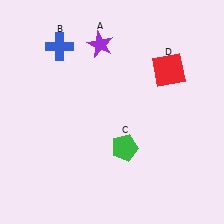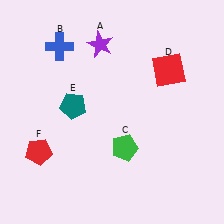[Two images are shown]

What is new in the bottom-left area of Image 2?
A red pentagon (F) was added in the bottom-left area of Image 2.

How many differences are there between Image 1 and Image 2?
There are 2 differences between the two images.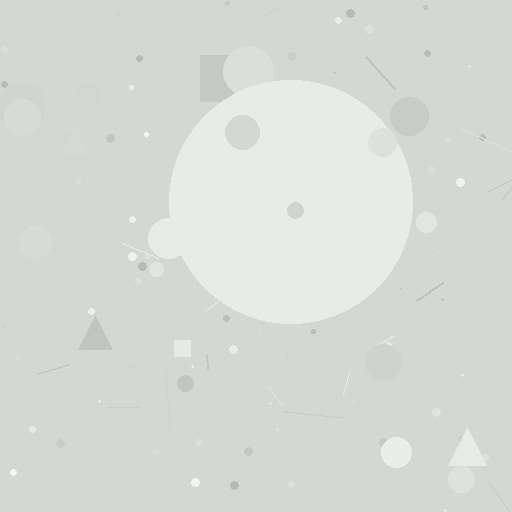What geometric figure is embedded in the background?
A circle is embedded in the background.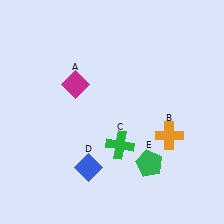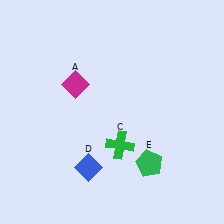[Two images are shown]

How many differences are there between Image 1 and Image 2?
There is 1 difference between the two images.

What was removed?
The orange cross (B) was removed in Image 2.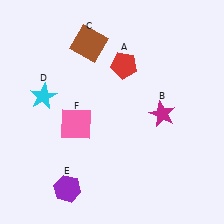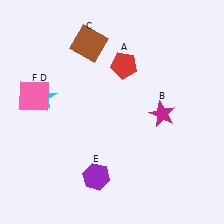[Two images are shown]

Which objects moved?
The objects that moved are: the purple hexagon (E), the pink square (F).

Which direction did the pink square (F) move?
The pink square (F) moved left.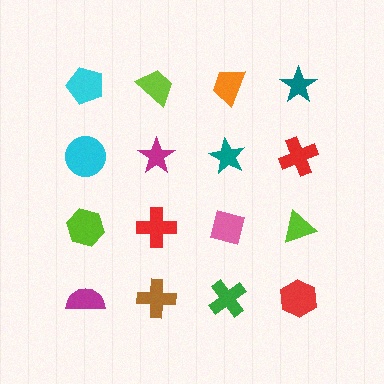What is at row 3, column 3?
A pink square.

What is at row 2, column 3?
A teal star.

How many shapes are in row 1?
4 shapes.